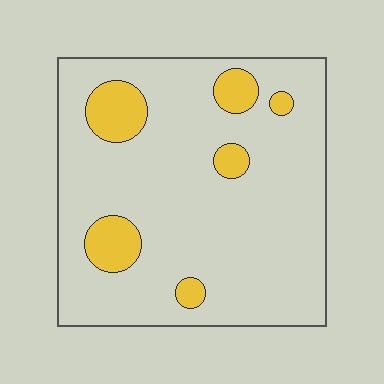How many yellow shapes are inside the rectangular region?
6.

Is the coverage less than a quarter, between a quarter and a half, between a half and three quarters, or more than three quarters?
Less than a quarter.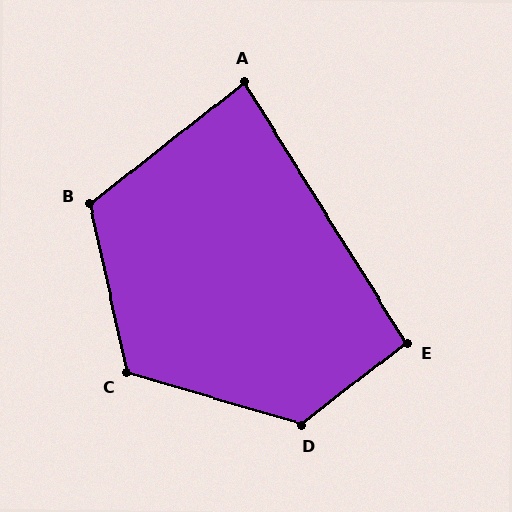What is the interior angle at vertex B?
Approximately 116 degrees (obtuse).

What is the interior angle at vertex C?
Approximately 119 degrees (obtuse).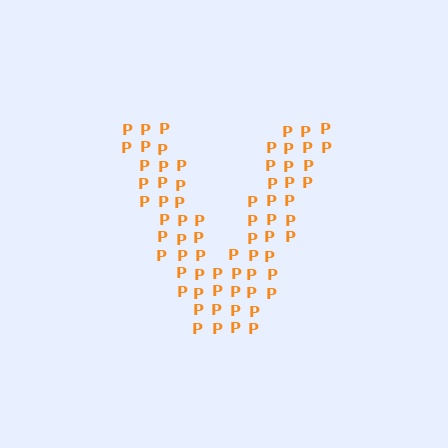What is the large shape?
The large shape is the letter V.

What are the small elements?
The small elements are letter P's.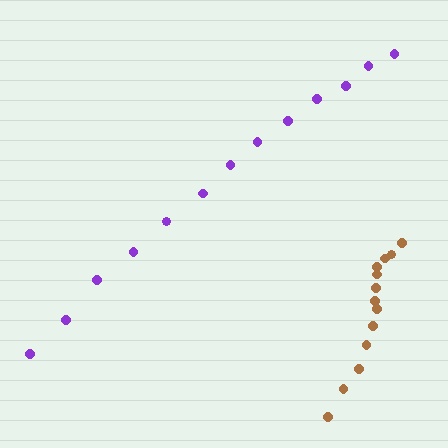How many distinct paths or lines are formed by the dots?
There are 2 distinct paths.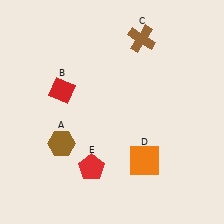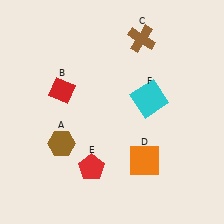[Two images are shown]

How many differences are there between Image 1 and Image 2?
There is 1 difference between the two images.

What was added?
A cyan square (F) was added in Image 2.